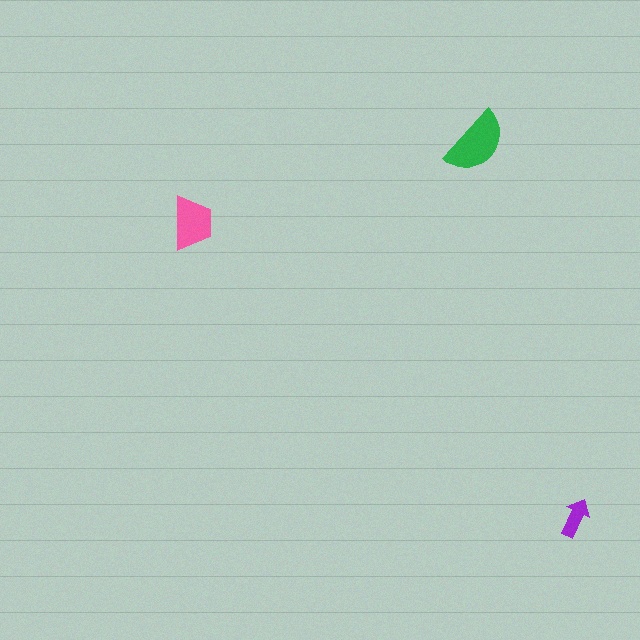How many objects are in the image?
There are 3 objects in the image.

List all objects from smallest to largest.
The purple arrow, the pink trapezoid, the green semicircle.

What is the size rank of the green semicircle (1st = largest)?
1st.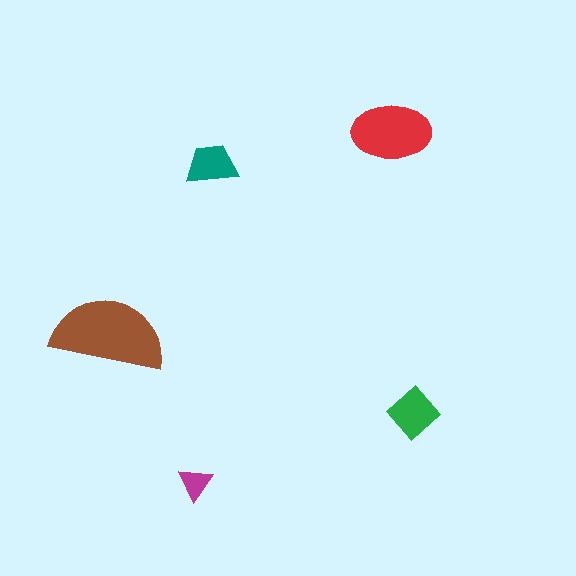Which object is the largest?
The brown semicircle.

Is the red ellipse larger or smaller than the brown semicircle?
Smaller.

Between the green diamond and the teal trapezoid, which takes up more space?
The green diamond.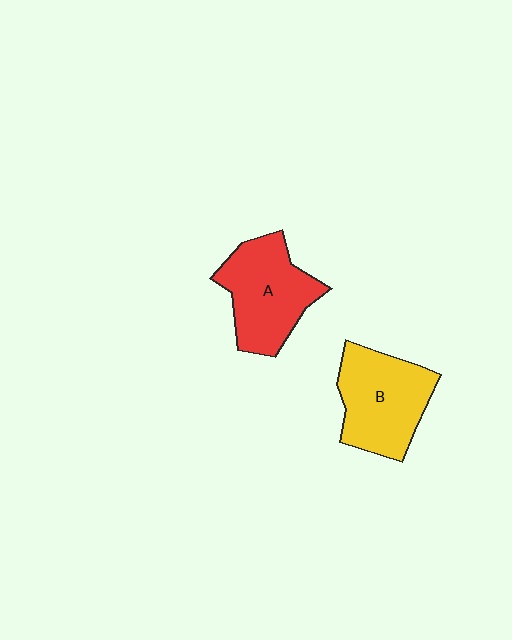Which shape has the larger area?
Shape B (yellow).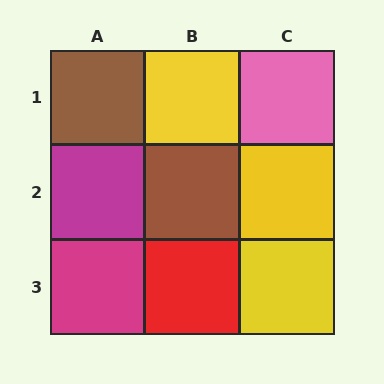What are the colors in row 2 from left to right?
Magenta, brown, yellow.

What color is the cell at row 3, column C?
Yellow.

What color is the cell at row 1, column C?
Pink.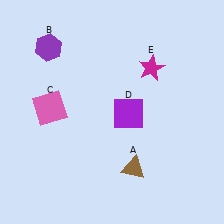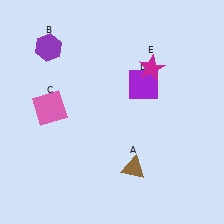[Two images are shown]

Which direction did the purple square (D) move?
The purple square (D) moved up.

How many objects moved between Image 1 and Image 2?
1 object moved between the two images.